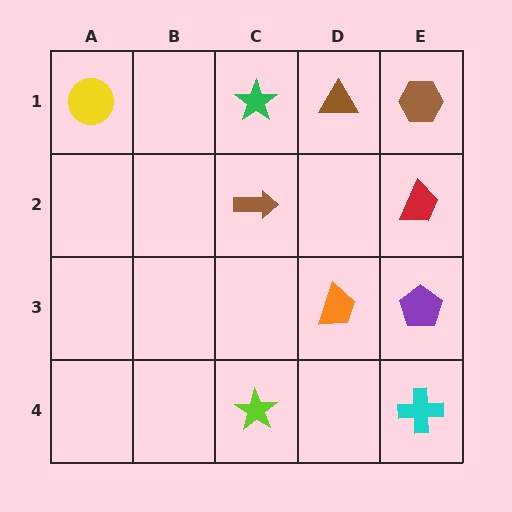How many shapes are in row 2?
2 shapes.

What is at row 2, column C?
A brown arrow.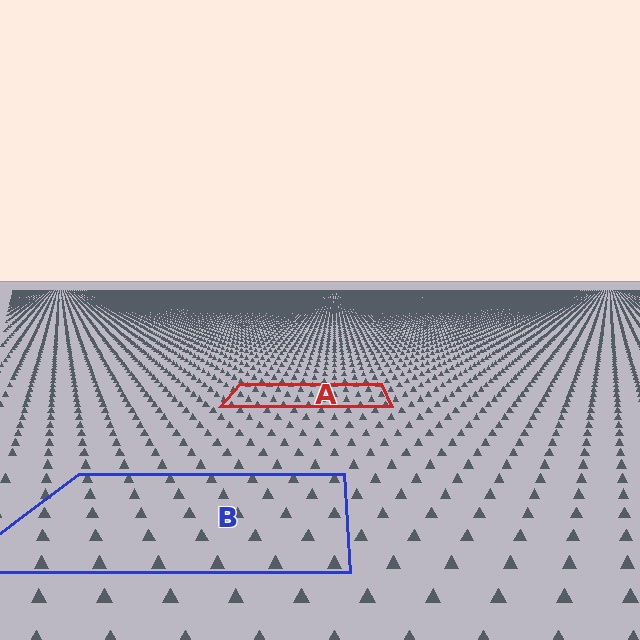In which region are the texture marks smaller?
The texture marks are smaller in region A, because it is farther away.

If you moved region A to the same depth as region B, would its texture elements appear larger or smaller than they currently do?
They would appear larger. At a closer depth, the same texture elements are projected at a bigger on-screen size.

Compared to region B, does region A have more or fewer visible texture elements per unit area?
Region A has more texture elements per unit area — they are packed more densely because it is farther away.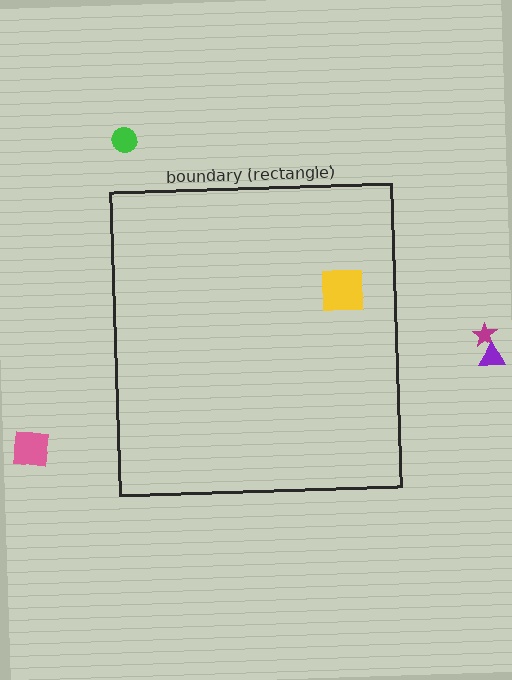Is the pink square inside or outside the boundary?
Outside.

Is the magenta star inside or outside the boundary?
Outside.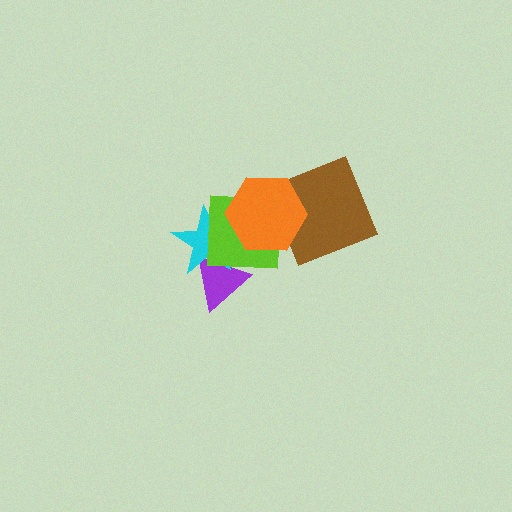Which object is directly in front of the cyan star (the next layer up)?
The lime square is directly in front of the cyan star.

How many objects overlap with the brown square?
1 object overlaps with the brown square.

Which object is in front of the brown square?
The orange hexagon is in front of the brown square.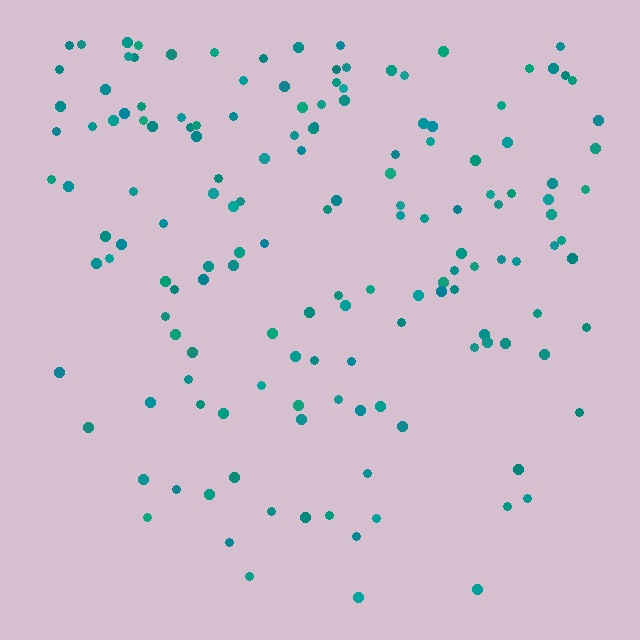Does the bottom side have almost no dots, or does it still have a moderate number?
Still a moderate number, just noticeably fewer than the top.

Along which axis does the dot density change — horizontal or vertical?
Vertical.